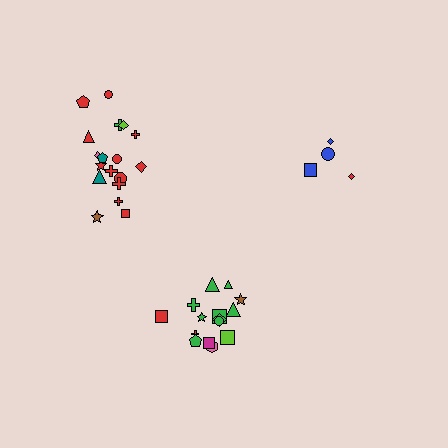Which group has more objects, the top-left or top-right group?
The top-left group.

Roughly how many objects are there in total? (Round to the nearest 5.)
Roughly 35 objects in total.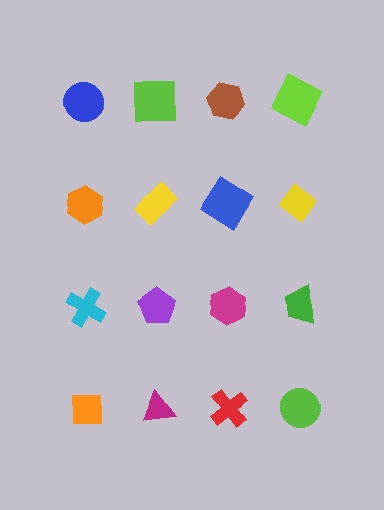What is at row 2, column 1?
An orange hexagon.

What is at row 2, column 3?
A blue diamond.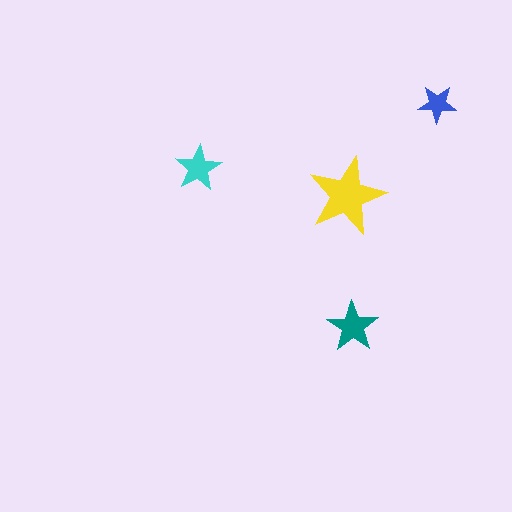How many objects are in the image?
There are 4 objects in the image.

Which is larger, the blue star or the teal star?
The teal one.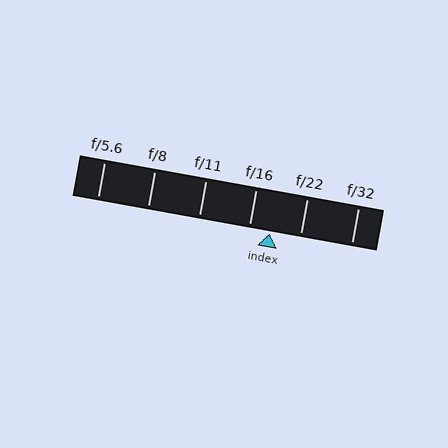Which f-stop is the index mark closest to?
The index mark is closest to f/16.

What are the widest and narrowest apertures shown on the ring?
The widest aperture shown is f/5.6 and the narrowest is f/32.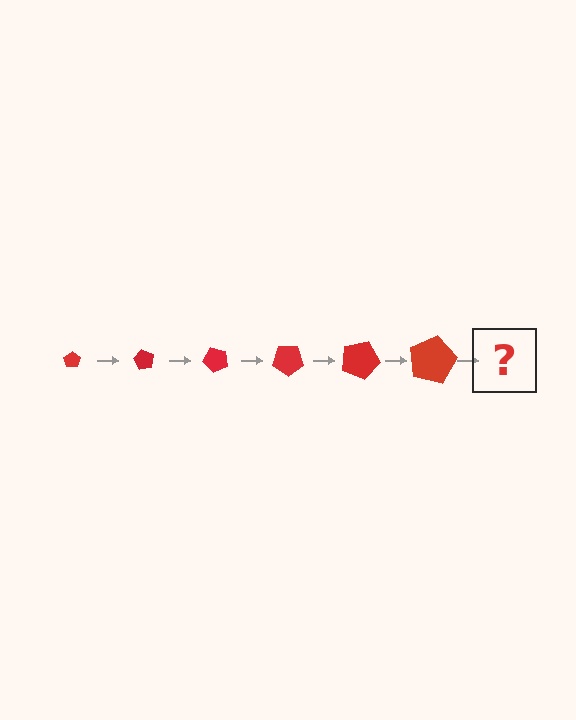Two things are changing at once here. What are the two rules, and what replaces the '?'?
The two rules are that the pentagon grows larger each step and it rotates 60 degrees each step. The '?' should be a pentagon, larger than the previous one and rotated 360 degrees from the start.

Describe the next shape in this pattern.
It should be a pentagon, larger than the previous one and rotated 360 degrees from the start.